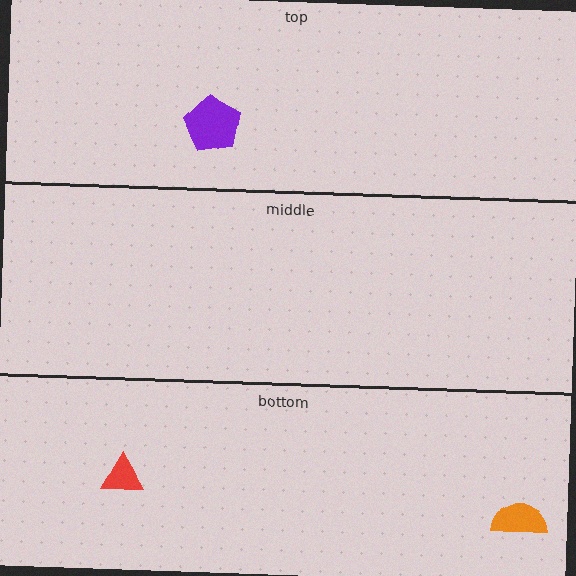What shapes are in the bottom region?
The orange semicircle, the red triangle.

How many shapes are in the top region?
1.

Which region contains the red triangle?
The bottom region.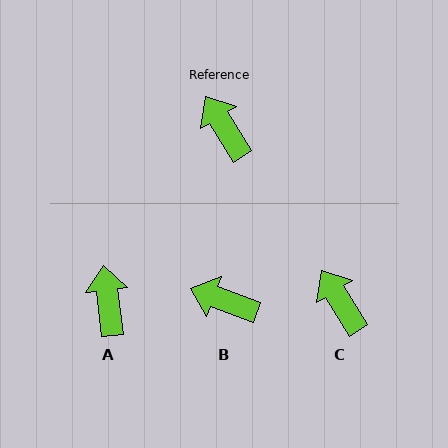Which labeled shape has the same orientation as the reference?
C.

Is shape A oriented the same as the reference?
No, it is off by about 25 degrees.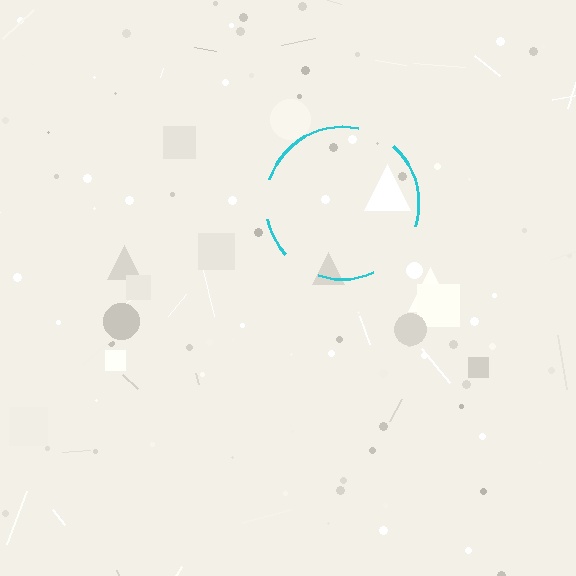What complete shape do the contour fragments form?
The contour fragments form a circle.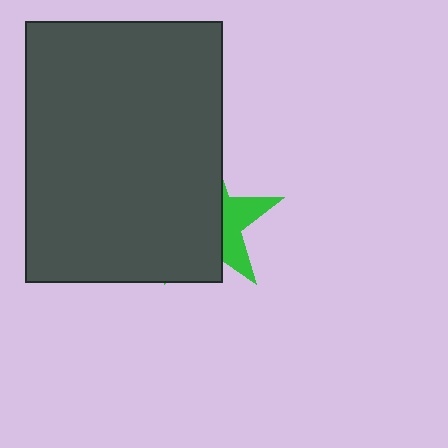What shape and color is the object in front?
The object in front is a dark gray rectangle.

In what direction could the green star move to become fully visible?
The green star could move right. That would shift it out from behind the dark gray rectangle entirely.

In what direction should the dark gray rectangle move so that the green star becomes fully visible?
The dark gray rectangle should move left. That is the shortest direction to clear the overlap and leave the green star fully visible.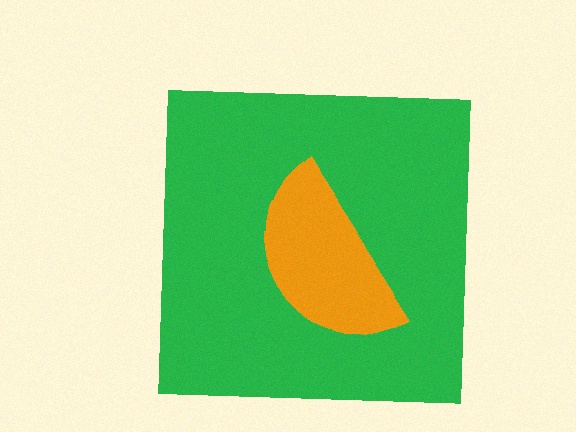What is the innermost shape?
The orange semicircle.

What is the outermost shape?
The green square.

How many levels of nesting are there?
2.